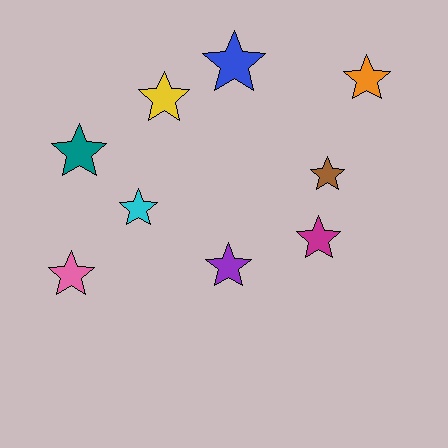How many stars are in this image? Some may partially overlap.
There are 9 stars.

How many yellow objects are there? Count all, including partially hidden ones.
There is 1 yellow object.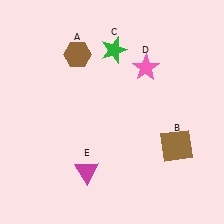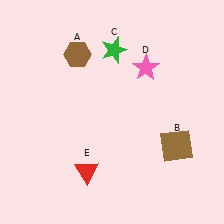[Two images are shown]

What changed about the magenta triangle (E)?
In Image 1, E is magenta. In Image 2, it changed to red.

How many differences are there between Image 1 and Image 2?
There is 1 difference between the two images.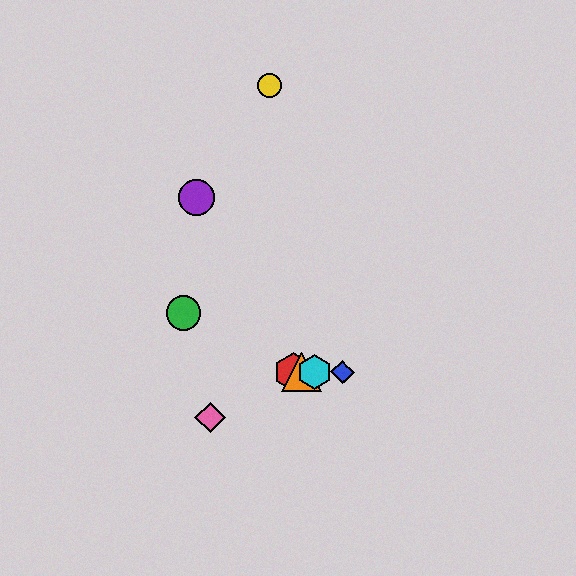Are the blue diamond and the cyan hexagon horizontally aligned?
Yes, both are at y≈372.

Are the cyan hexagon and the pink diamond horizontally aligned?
No, the cyan hexagon is at y≈372 and the pink diamond is at y≈418.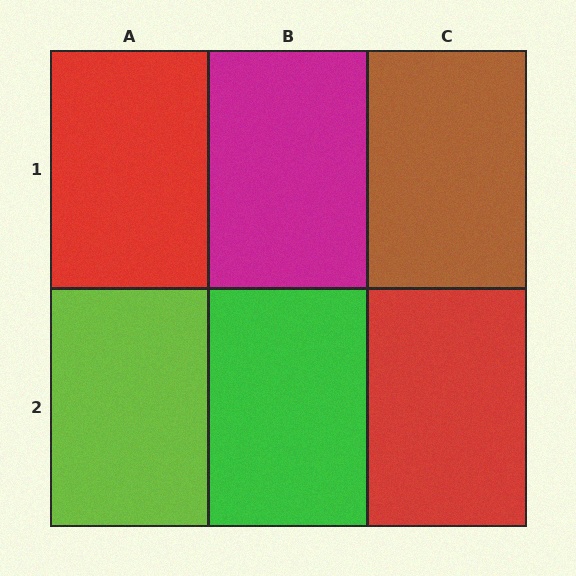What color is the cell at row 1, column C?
Brown.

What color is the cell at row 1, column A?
Red.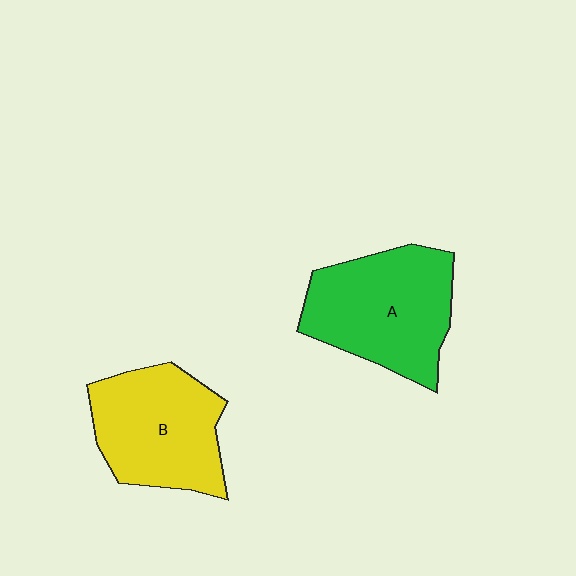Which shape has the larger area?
Shape A (green).